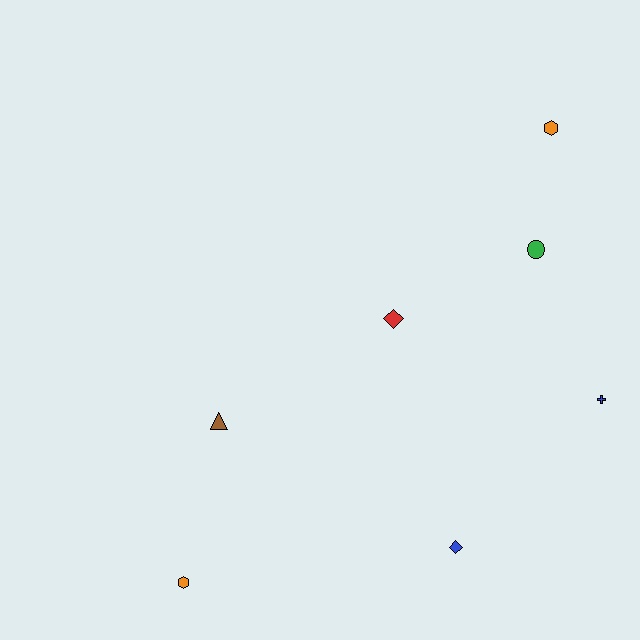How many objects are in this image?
There are 7 objects.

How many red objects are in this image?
There is 1 red object.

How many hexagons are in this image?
There are 2 hexagons.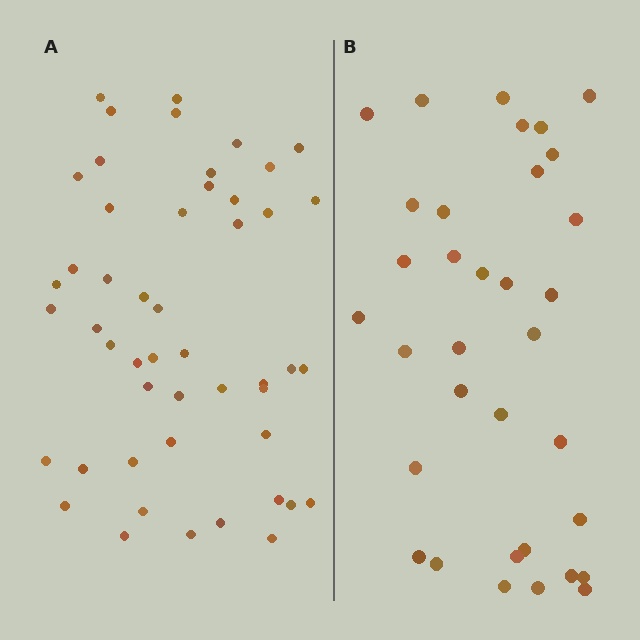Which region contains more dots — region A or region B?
Region A (the left region) has more dots.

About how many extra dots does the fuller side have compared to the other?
Region A has approximately 15 more dots than region B.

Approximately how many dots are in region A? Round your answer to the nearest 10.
About 50 dots. (The exact count is 49, which rounds to 50.)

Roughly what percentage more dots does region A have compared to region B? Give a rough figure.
About 45% more.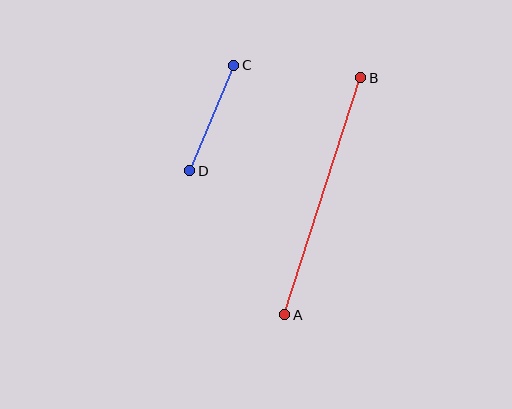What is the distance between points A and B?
The distance is approximately 249 pixels.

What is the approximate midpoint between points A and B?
The midpoint is at approximately (323, 196) pixels.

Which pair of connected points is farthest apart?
Points A and B are farthest apart.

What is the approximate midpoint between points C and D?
The midpoint is at approximately (212, 118) pixels.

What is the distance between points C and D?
The distance is approximately 114 pixels.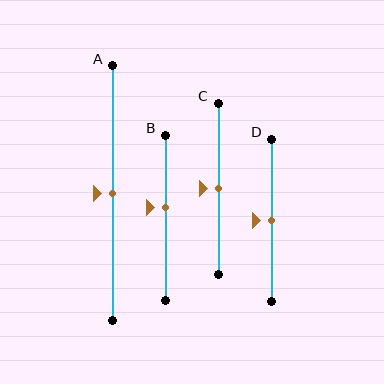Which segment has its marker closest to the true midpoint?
Segment A has its marker closest to the true midpoint.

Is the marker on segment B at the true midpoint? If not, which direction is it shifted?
No, the marker on segment B is shifted upward by about 7% of the segment length.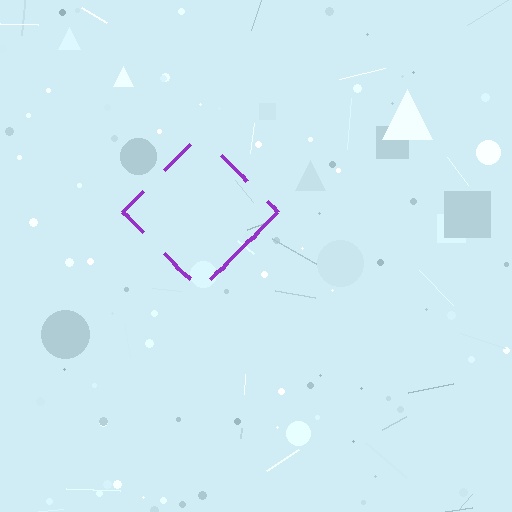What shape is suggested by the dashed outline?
The dashed outline suggests a diamond.